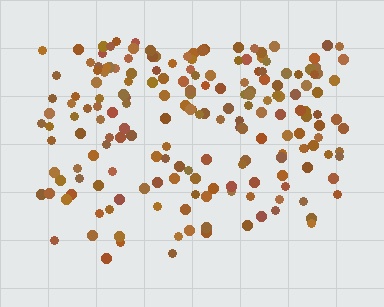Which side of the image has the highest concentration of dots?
The top.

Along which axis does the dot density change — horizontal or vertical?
Vertical.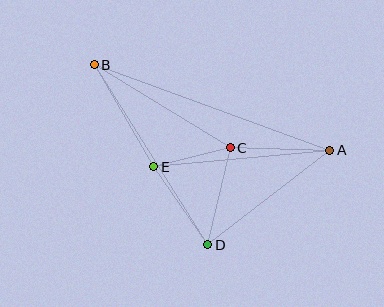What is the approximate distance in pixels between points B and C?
The distance between B and C is approximately 159 pixels.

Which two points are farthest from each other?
Points A and B are farthest from each other.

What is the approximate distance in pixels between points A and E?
The distance between A and E is approximately 176 pixels.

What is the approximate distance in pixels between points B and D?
The distance between B and D is approximately 213 pixels.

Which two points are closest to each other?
Points C and E are closest to each other.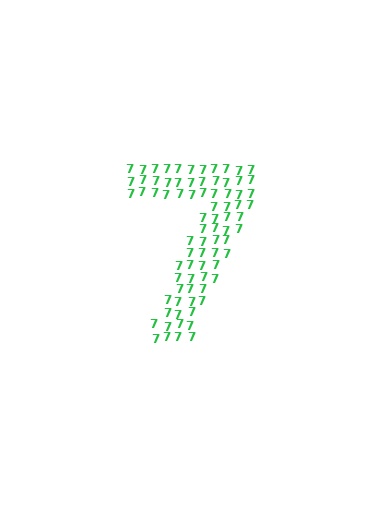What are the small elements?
The small elements are digit 7's.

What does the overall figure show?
The overall figure shows the digit 7.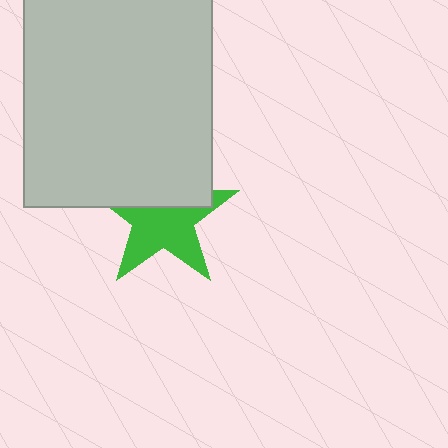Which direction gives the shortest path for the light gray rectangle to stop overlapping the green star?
Moving up gives the shortest separation.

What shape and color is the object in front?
The object in front is a light gray rectangle.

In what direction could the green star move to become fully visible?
The green star could move down. That would shift it out from behind the light gray rectangle entirely.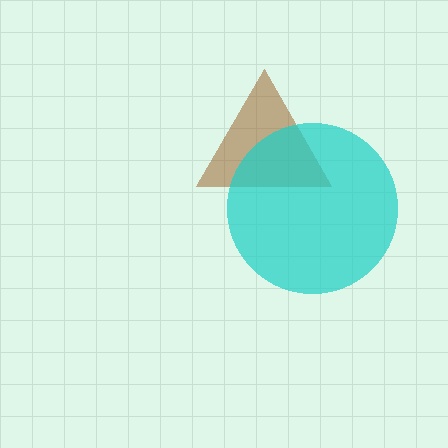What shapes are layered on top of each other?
The layered shapes are: a brown triangle, a cyan circle.